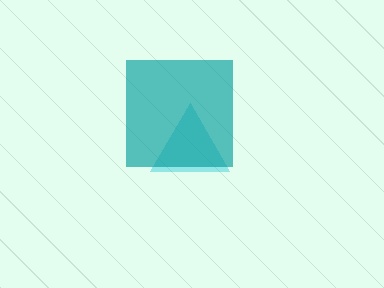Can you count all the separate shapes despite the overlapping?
Yes, there are 2 separate shapes.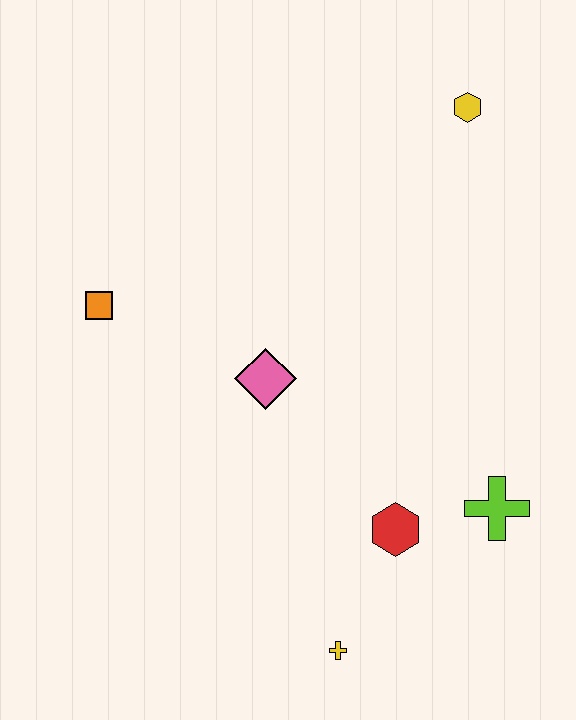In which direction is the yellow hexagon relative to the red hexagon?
The yellow hexagon is above the red hexagon.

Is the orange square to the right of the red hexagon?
No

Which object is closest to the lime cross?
The red hexagon is closest to the lime cross.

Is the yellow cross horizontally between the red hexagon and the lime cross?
No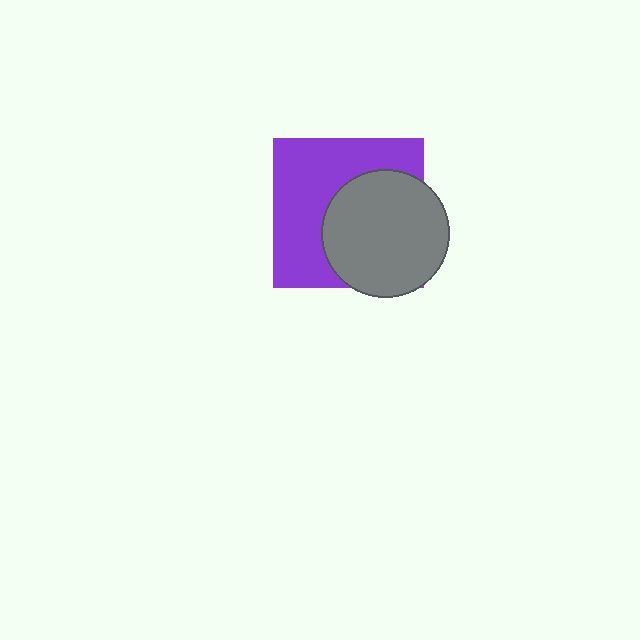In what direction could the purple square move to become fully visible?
The purple square could move left. That would shift it out from behind the gray circle entirely.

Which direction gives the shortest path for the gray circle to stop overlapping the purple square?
Moving right gives the shortest separation.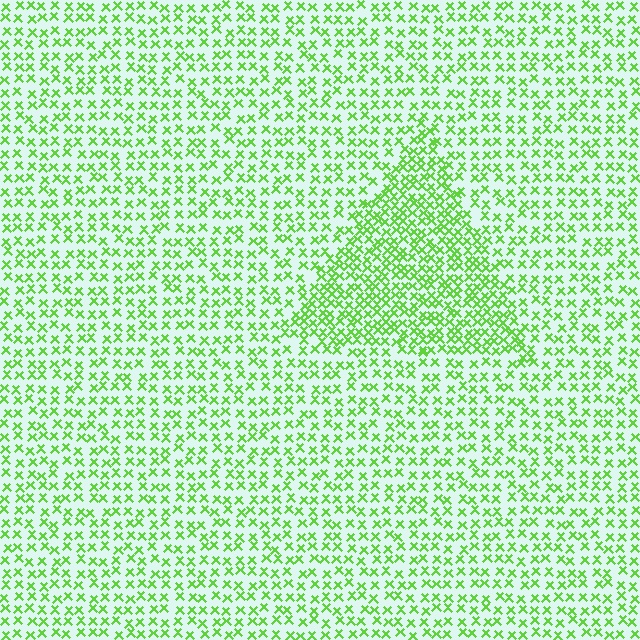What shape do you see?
I see a triangle.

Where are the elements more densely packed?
The elements are more densely packed inside the triangle boundary.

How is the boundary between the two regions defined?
The boundary is defined by a change in element density (approximately 1.8x ratio). All elements are the same color, size, and shape.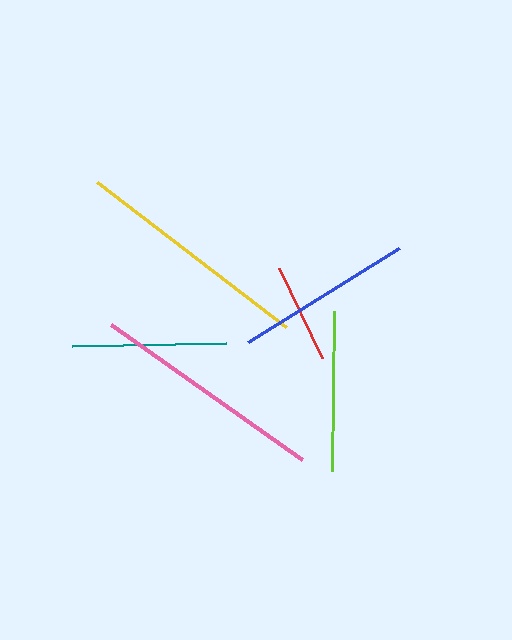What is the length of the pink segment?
The pink segment is approximately 233 pixels long.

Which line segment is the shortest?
The red line is the shortest at approximately 99 pixels.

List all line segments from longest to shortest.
From longest to shortest: yellow, pink, blue, lime, teal, red.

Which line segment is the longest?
The yellow line is the longest at approximately 238 pixels.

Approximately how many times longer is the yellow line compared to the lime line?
The yellow line is approximately 1.5 times the length of the lime line.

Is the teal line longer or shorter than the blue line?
The blue line is longer than the teal line.